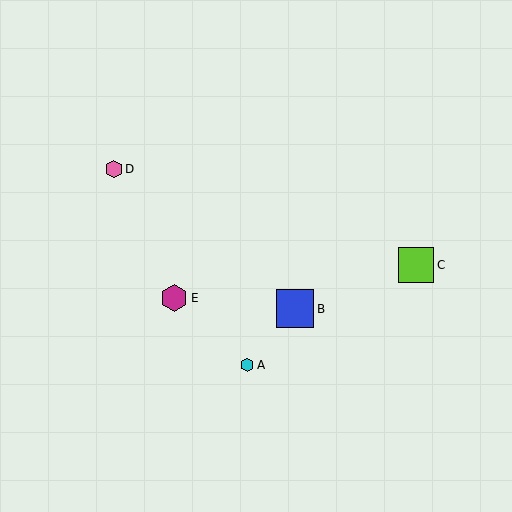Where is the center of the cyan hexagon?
The center of the cyan hexagon is at (247, 365).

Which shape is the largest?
The blue square (labeled B) is the largest.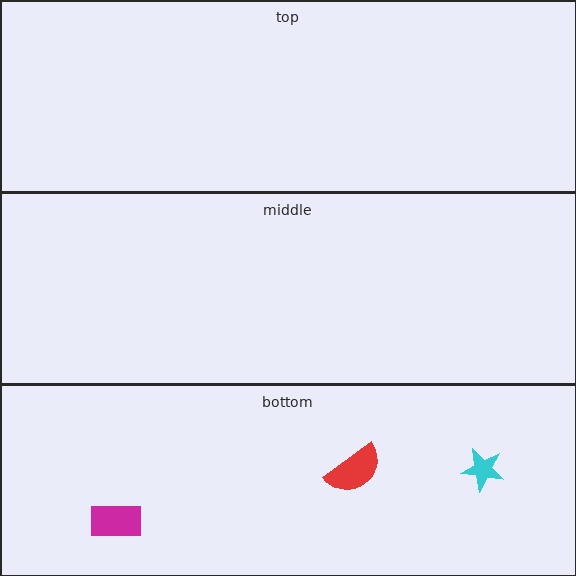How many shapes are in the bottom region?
3.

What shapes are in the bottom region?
The cyan star, the red semicircle, the magenta rectangle.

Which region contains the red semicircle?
The bottom region.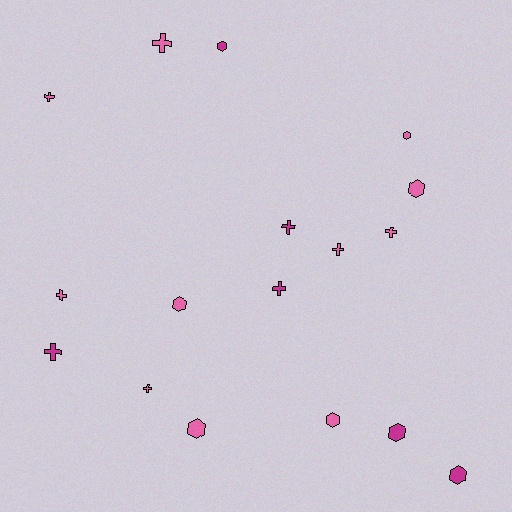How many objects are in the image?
There are 17 objects.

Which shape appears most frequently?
Cross, with 9 objects.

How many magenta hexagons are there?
There are 3 magenta hexagons.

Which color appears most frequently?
Pink, with 11 objects.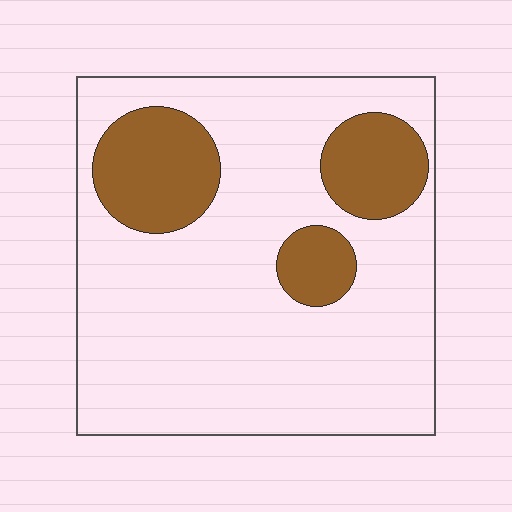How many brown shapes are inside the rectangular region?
3.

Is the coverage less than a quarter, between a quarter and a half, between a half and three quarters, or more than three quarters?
Less than a quarter.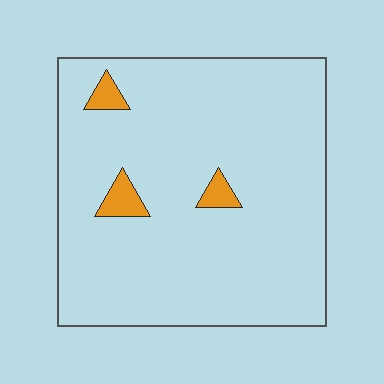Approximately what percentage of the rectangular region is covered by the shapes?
Approximately 5%.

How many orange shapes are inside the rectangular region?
3.